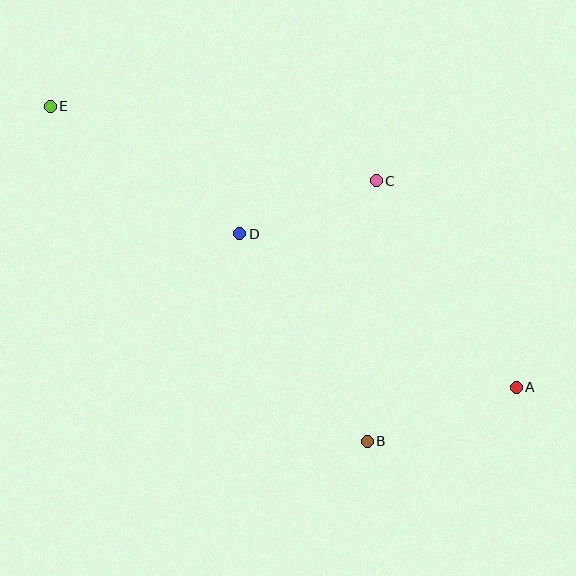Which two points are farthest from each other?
Points A and E are farthest from each other.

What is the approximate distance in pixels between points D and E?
The distance between D and E is approximately 228 pixels.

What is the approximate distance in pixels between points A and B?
The distance between A and B is approximately 158 pixels.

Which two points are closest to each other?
Points C and D are closest to each other.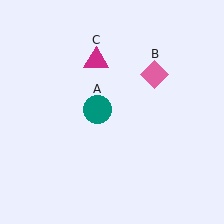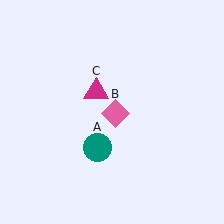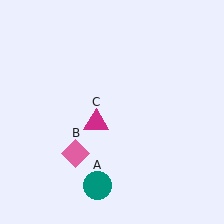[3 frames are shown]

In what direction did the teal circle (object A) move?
The teal circle (object A) moved down.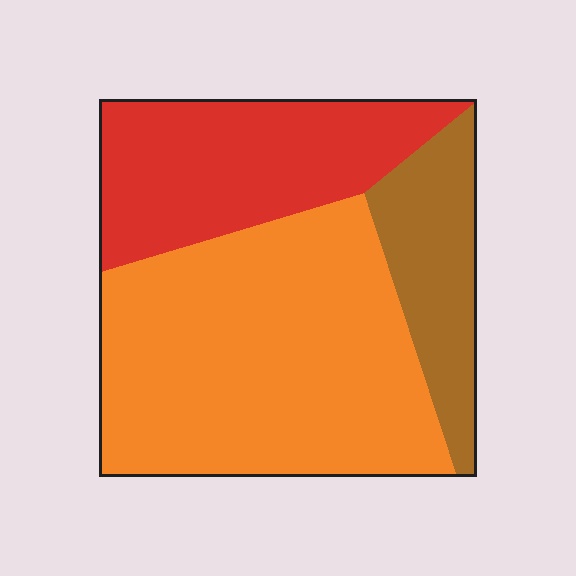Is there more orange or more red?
Orange.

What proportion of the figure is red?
Red covers around 30% of the figure.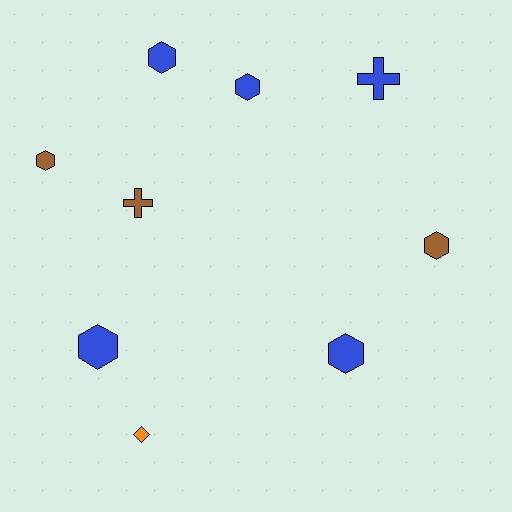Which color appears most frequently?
Blue, with 5 objects.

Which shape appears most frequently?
Hexagon, with 6 objects.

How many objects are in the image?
There are 9 objects.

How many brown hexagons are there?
There are 2 brown hexagons.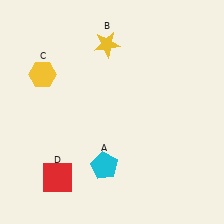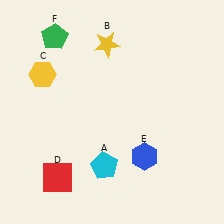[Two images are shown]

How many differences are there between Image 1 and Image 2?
There are 2 differences between the two images.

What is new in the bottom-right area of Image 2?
A blue hexagon (E) was added in the bottom-right area of Image 2.